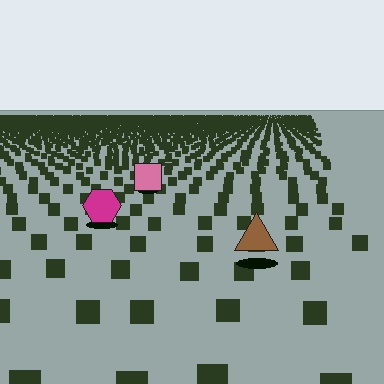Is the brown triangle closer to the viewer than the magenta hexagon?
Yes. The brown triangle is closer — you can tell from the texture gradient: the ground texture is coarser near it.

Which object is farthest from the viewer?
The pink square is farthest from the viewer. It appears smaller and the ground texture around it is denser.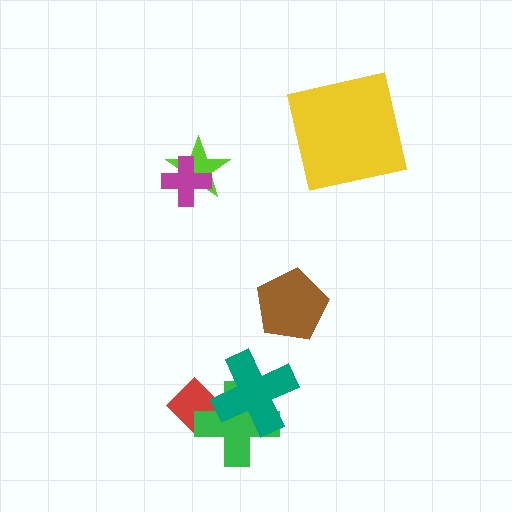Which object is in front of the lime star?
The magenta cross is in front of the lime star.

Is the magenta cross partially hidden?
No, no other shape covers it.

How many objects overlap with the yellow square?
0 objects overlap with the yellow square.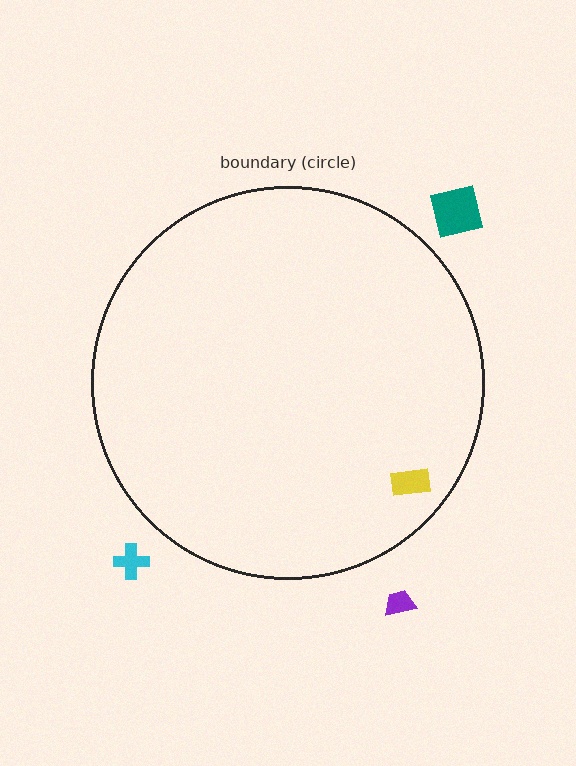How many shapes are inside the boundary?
1 inside, 3 outside.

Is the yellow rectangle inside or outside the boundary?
Inside.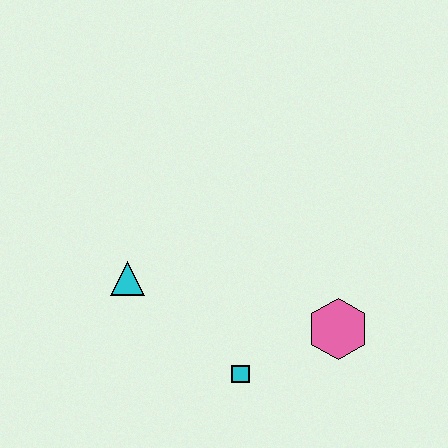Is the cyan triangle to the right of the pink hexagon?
No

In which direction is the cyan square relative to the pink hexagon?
The cyan square is to the left of the pink hexagon.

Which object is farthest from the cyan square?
The cyan triangle is farthest from the cyan square.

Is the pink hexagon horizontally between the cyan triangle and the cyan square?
No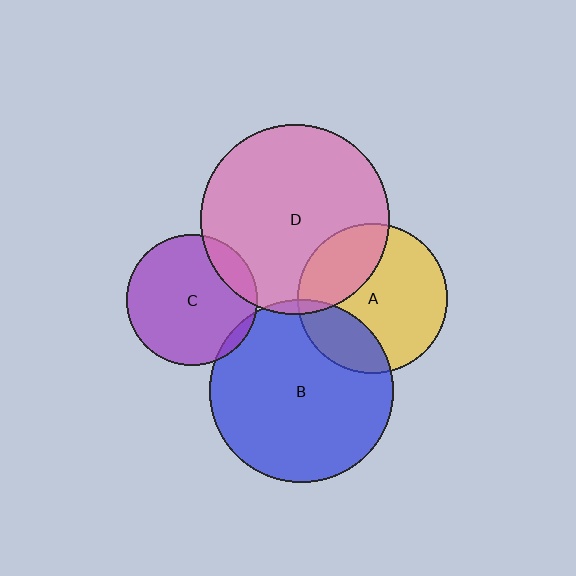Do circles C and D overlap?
Yes.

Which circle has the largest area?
Circle D (pink).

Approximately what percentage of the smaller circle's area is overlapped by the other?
Approximately 15%.